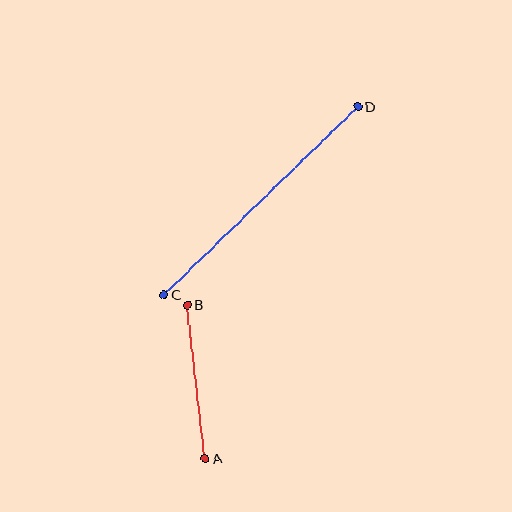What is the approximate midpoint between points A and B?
The midpoint is at approximately (196, 382) pixels.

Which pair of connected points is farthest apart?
Points C and D are farthest apart.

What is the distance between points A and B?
The distance is approximately 155 pixels.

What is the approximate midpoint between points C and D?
The midpoint is at approximately (261, 201) pixels.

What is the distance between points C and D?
The distance is approximately 270 pixels.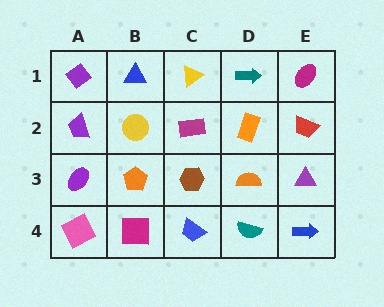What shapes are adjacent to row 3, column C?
A magenta rectangle (row 2, column C), a blue trapezoid (row 4, column C), an orange pentagon (row 3, column B), an orange semicircle (row 3, column D).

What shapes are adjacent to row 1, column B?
A yellow circle (row 2, column B), a purple diamond (row 1, column A), a yellow triangle (row 1, column C).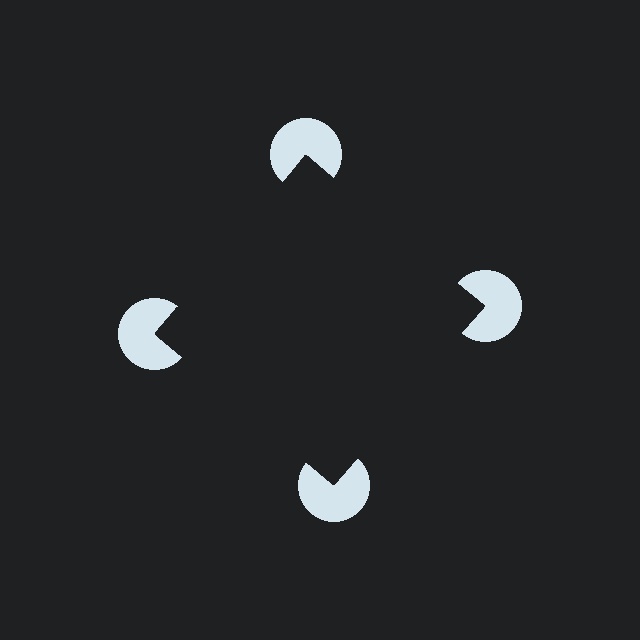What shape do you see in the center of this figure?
An illusory square — its edges are inferred from the aligned wedge cuts in the pac-man discs, not physically drawn.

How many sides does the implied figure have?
4 sides.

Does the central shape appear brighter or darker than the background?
It typically appears slightly darker than the background, even though no actual brightness change is drawn.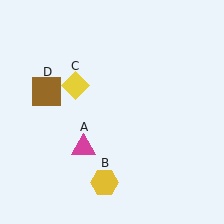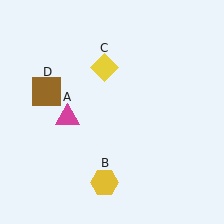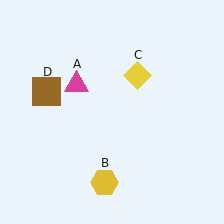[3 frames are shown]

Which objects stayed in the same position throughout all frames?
Yellow hexagon (object B) and brown square (object D) remained stationary.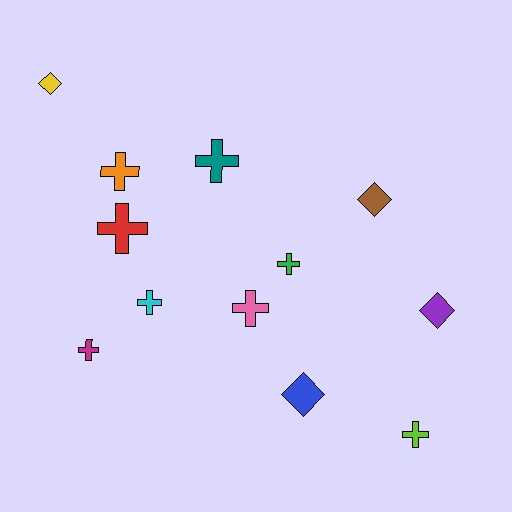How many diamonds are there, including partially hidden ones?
There are 4 diamonds.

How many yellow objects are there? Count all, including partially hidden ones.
There is 1 yellow object.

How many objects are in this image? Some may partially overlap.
There are 12 objects.